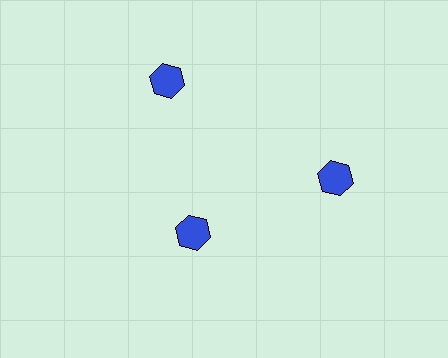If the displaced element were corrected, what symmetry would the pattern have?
It would have 3-fold rotational symmetry — the pattern would map onto itself every 120 degrees.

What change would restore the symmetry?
The symmetry would be restored by moving it outward, back onto the ring so that all 3 hexagons sit at equal angles and equal distance from the center.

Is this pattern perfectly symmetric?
No. The 3 blue hexagons are arranged in a ring, but one element near the 7 o'clock position is pulled inward toward the center, breaking the 3-fold rotational symmetry.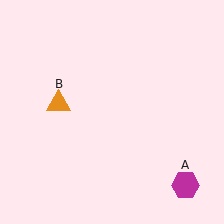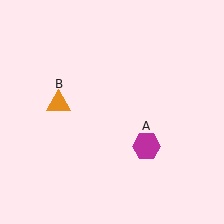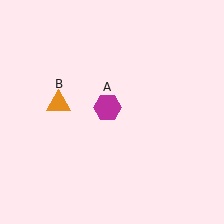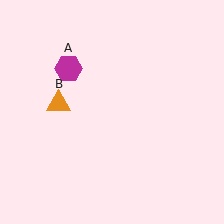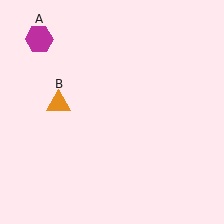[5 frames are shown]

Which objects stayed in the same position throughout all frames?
Orange triangle (object B) remained stationary.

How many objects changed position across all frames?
1 object changed position: magenta hexagon (object A).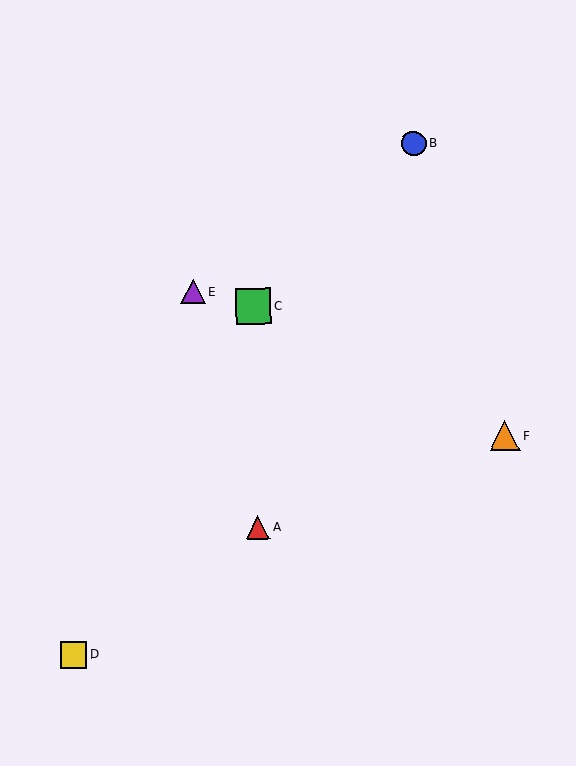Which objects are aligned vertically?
Objects A, C are aligned vertically.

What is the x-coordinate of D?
Object D is at x≈74.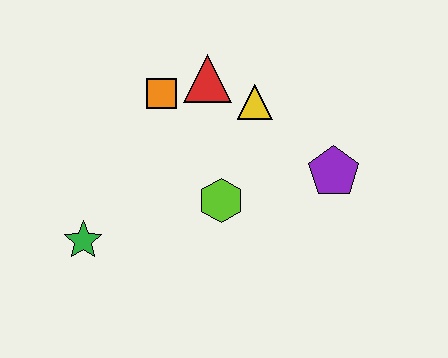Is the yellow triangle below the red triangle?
Yes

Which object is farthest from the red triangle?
The green star is farthest from the red triangle.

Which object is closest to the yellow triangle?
The red triangle is closest to the yellow triangle.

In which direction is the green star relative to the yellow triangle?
The green star is to the left of the yellow triangle.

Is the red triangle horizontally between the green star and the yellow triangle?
Yes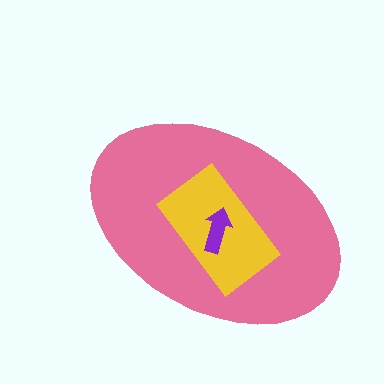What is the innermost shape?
The purple arrow.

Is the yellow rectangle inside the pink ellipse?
Yes.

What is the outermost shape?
The pink ellipse.